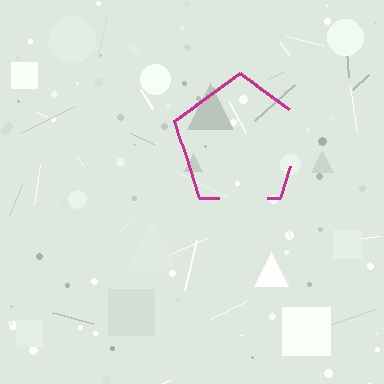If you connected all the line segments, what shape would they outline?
They would outline a pentagon.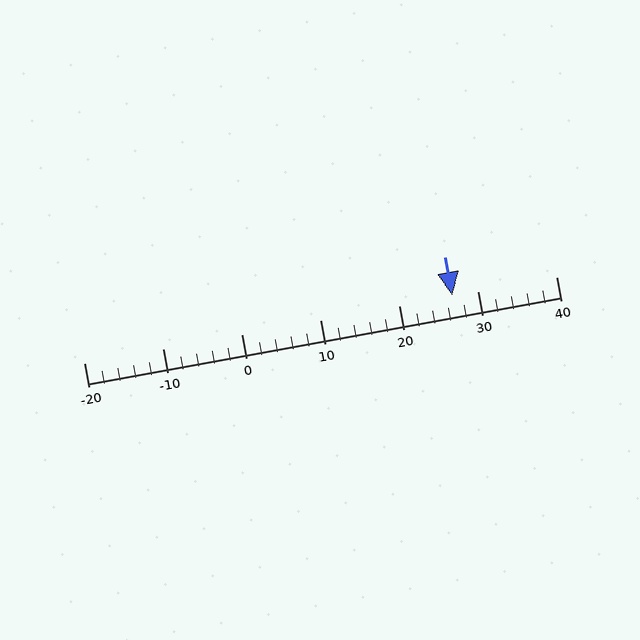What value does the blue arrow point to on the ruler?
The blue arrow points to approximately 27.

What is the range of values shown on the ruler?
The ruler shows values from -20 to 40.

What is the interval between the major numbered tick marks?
The major tick marks are spaced 10 units apart.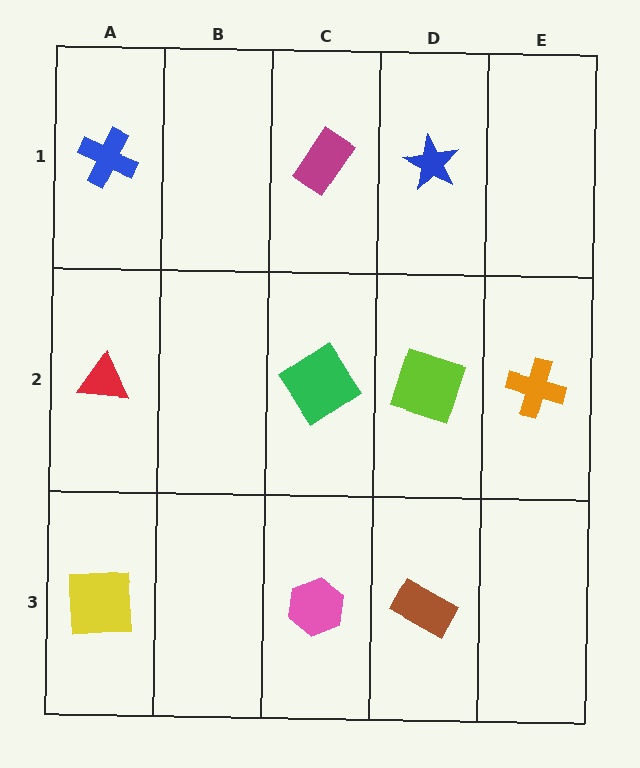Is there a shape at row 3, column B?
No, that cell is empty.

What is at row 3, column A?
A yellow square.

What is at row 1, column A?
A blue cross.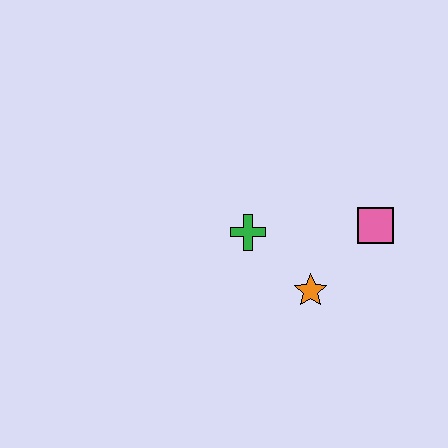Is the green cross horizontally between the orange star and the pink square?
No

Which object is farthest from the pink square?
The green cross is farthest from the pink square.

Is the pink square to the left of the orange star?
No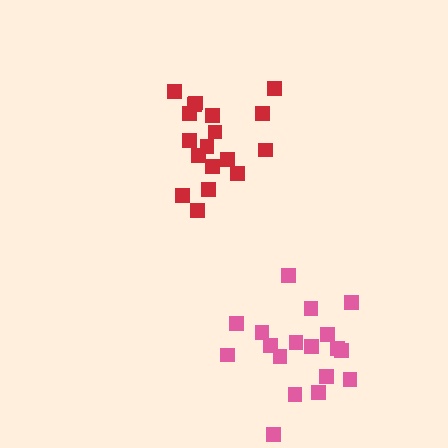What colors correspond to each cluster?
The clusters are colored: pink, red.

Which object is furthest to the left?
The red cluster is leftmost.